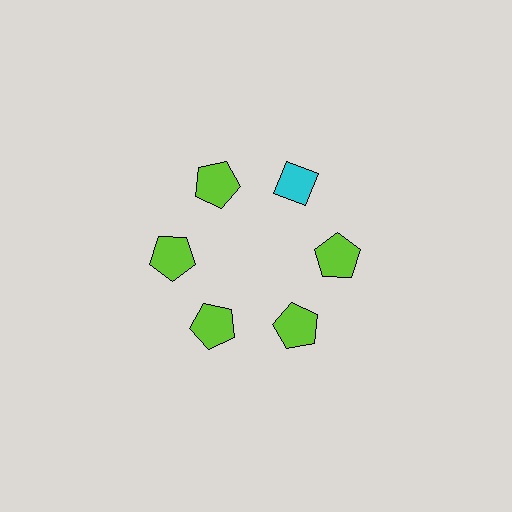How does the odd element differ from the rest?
It differs in both color (cyan instead of lime) and shape (diamond instead of pentagon).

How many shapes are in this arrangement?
There are 6 shapes arranged in a ring pattern.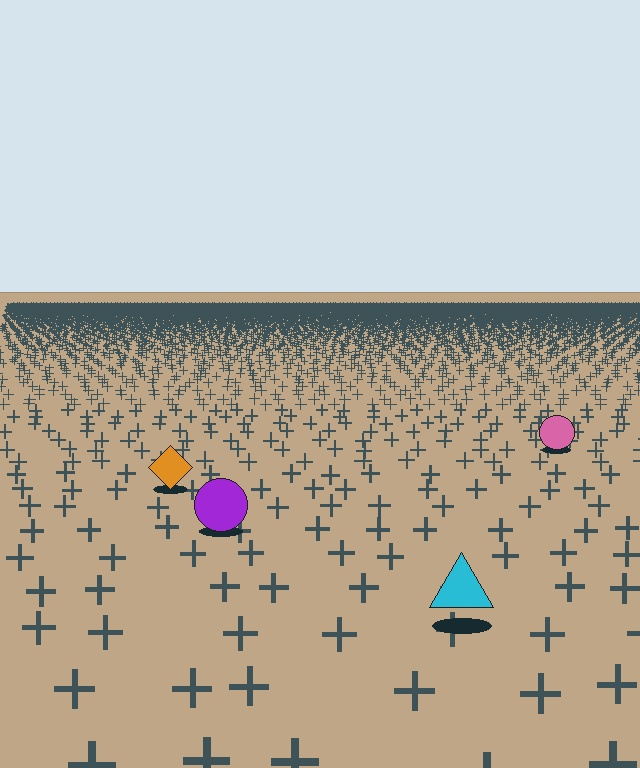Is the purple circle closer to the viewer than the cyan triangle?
No. The cyan triangle is closer — you can tell from the texture gradient: the ground texture is coarser near it.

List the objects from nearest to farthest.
From nearest to farthest: the cyan triangle, the purple circle, the orange diamond, the pink circle.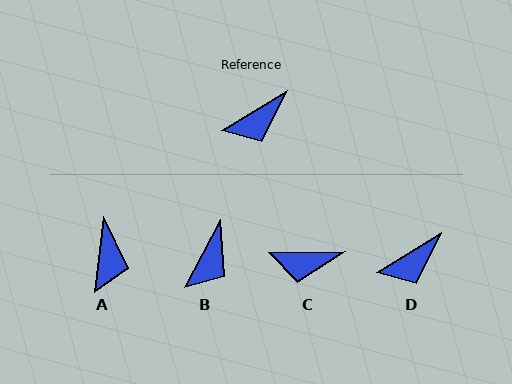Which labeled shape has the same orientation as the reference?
D.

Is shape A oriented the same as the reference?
No, it is off by about 52 degrees.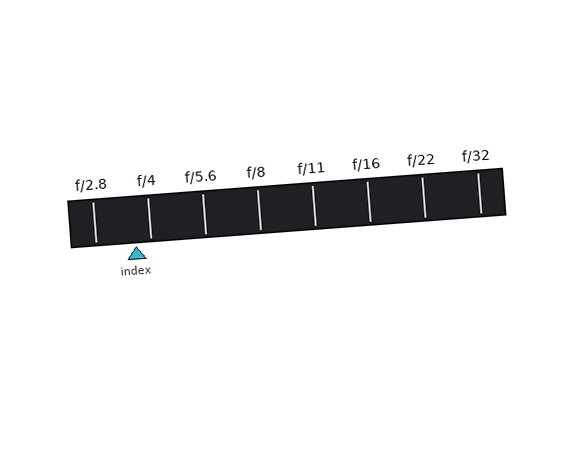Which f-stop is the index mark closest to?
The index mark is closest to f/4.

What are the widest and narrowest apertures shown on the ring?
The widest aperture shown is f/2.8 and the narrowest is f/32.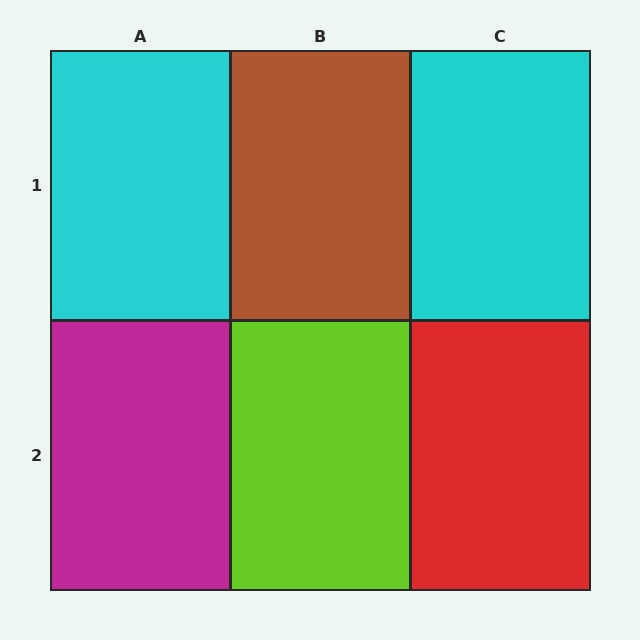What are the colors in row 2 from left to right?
Magenta, lime, red.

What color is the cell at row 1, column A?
Cyan.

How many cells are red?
1 cell is red.